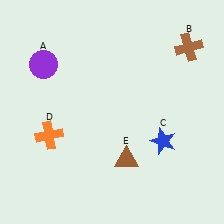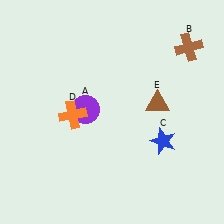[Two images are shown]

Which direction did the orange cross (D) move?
The orange cross (D) moved right.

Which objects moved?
The objects that moved are: the purple circle (A), the orange cross (D), the brown triangle (E).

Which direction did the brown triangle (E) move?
The brown triangle (E) moved up.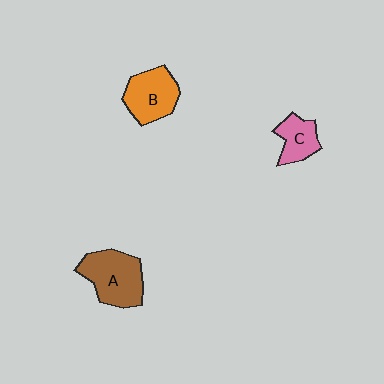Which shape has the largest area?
Shape A (brown).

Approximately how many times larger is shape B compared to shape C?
Approximately 1.5 times.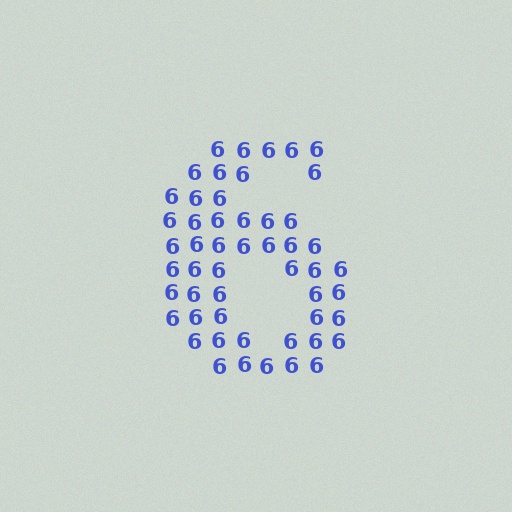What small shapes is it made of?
It is made of small digit 6's.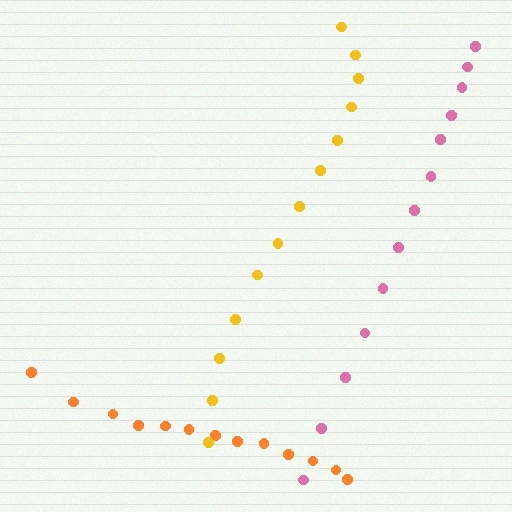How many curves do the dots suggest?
There are 3 distinct paths.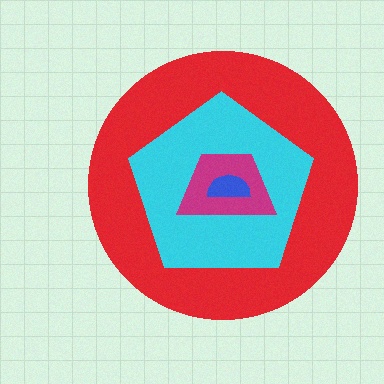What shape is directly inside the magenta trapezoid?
The blue semicircle.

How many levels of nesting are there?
4.